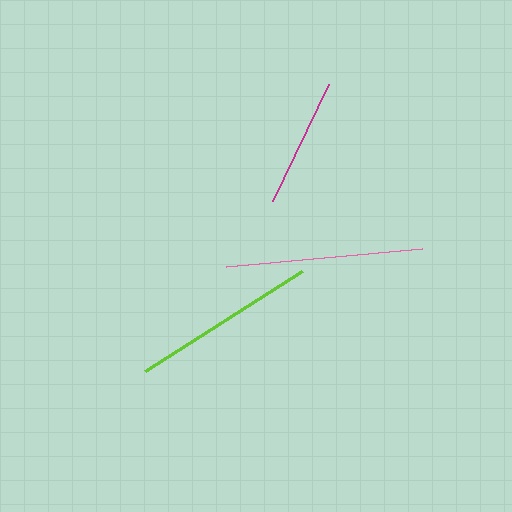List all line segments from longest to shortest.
From longest to shortest: pink, lime, magenta.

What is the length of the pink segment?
The pink segment is approximately 197 pixels long.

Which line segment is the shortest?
The magenta line is the shortest at approximately 130 pixels.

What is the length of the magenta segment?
The magenta segment is approximately 130 pixels long.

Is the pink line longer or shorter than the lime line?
The pink line is longer than the lime line.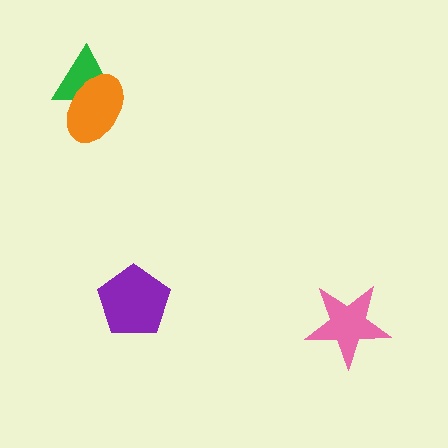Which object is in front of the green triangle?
The orange ellipse is in front of the green triangle.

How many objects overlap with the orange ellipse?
1 object overlaps with the orange ellipse.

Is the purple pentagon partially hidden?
No, no other shape covers it.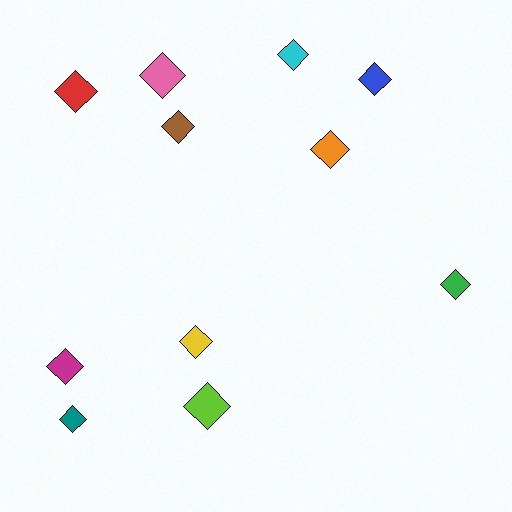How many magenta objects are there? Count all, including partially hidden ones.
There is 1 magenta object.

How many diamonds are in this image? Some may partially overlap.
There are 11 diamonds.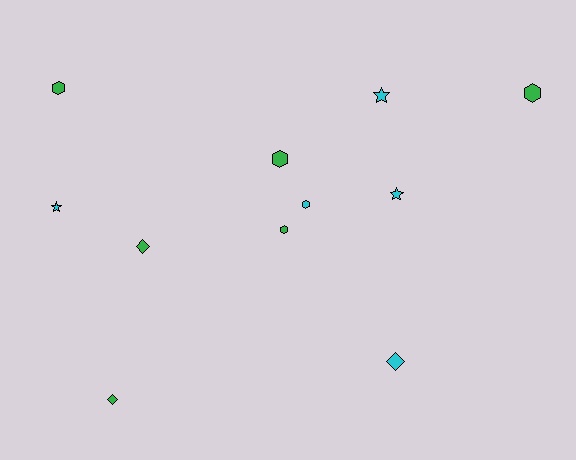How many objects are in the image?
There are 11 objects.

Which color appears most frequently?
Green, with 6 objects.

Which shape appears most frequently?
Hexagon, with 5 objects.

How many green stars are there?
There are no green stars.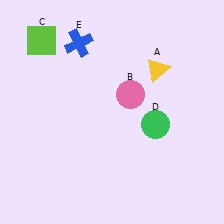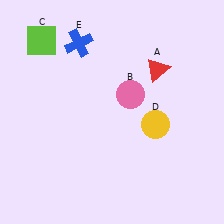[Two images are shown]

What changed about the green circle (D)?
In Image 1, D is green. In Image 2, it changed to yellow.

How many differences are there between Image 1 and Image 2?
There are 2 differences between the two images.